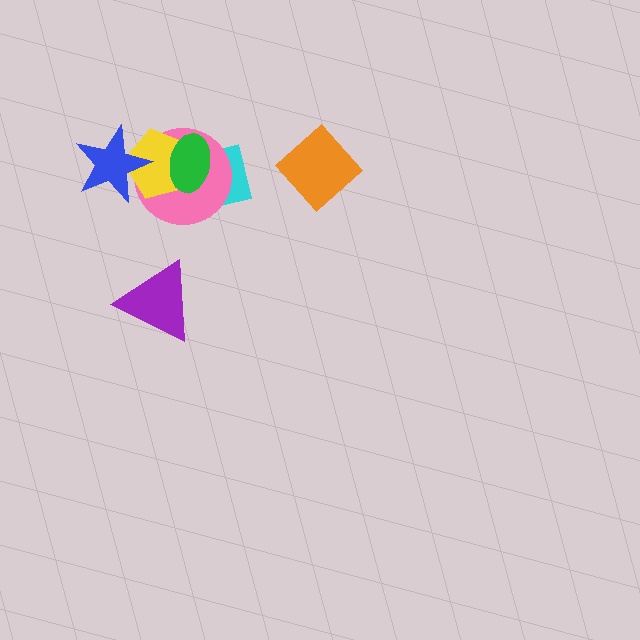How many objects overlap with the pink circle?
4 objects overlap with the pink circle.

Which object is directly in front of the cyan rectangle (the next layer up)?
The pink circle is directly in front of the cyan rectangle.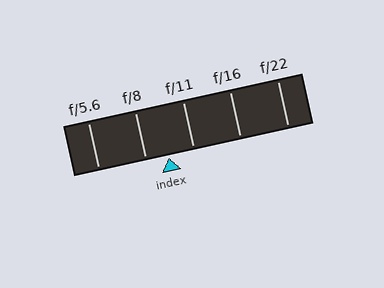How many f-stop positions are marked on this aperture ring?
There are 5 f-stop positions marked.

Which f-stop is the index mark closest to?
The index mark is closest to f/8.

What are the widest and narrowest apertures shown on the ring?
The widest aperture shown is f/5.6 and the narrowest is f/22.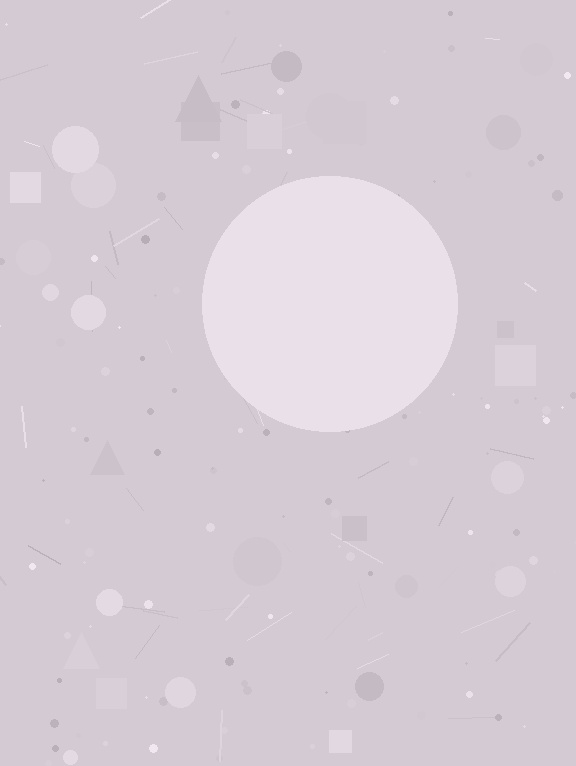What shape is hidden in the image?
A circle is hidden in the image.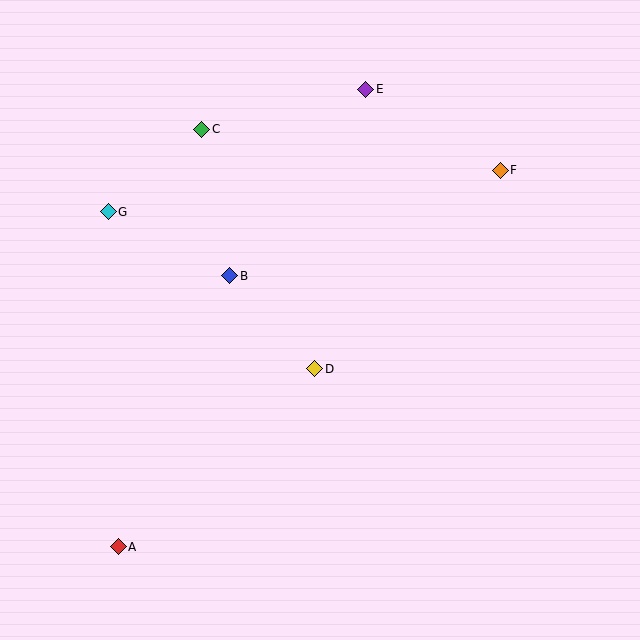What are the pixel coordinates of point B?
Point B is at (230, 276).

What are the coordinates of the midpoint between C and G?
The midpoint between C and G is at (155, 170).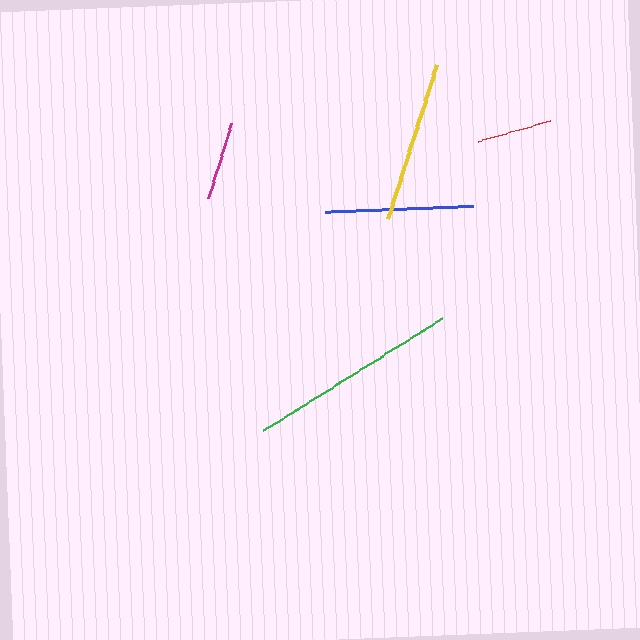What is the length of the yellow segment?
The yellow segment is approximately 161 pixels long.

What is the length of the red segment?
The red segment is approximately 75 pixels long.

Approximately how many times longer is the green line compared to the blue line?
The green line is approximately 1.4 times the length of the blue line.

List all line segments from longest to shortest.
From longest to shortest: green, yellow, blue, magenta, red.